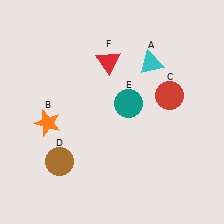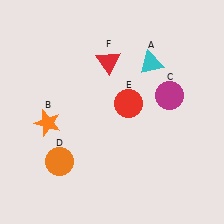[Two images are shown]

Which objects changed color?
C changed from red to magenta. D changed from brown to orange. E changed from teal to red.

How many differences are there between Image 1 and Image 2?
There are 3 differences between the two images.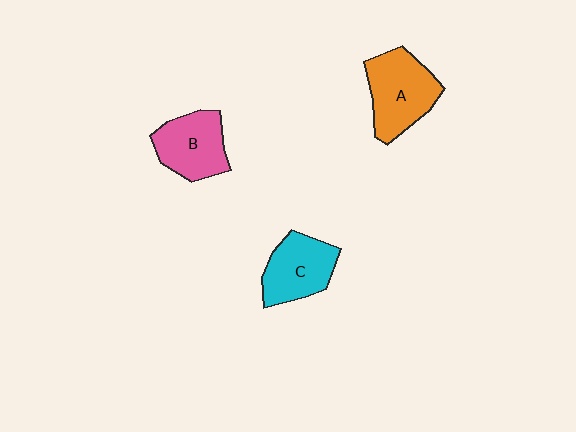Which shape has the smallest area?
Shape C (cyan).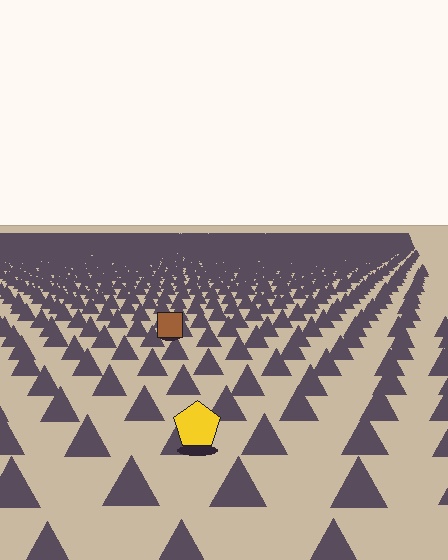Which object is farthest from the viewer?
The brown square is farthest from the viewer. It appears smaller and the ground texture around it is denser.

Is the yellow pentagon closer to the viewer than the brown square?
Yes. The yellow pentagon is closer — you can tell from the texture gradient: the ground texture is coarser near it.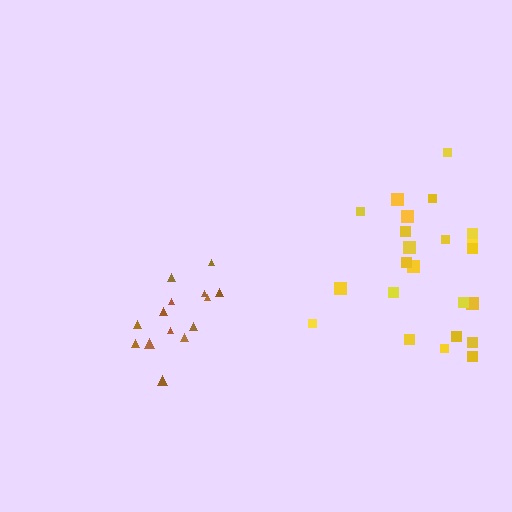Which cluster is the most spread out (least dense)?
Yellow.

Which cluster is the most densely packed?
Brown.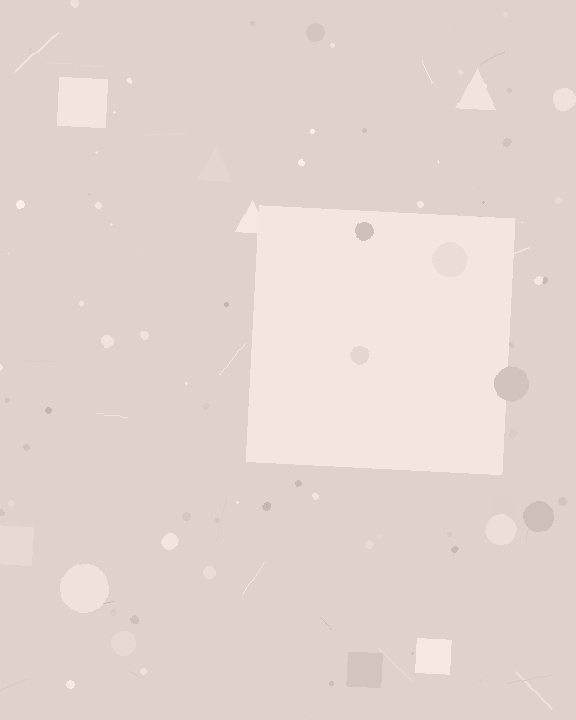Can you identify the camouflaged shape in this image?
The camouflaged shape is a square.